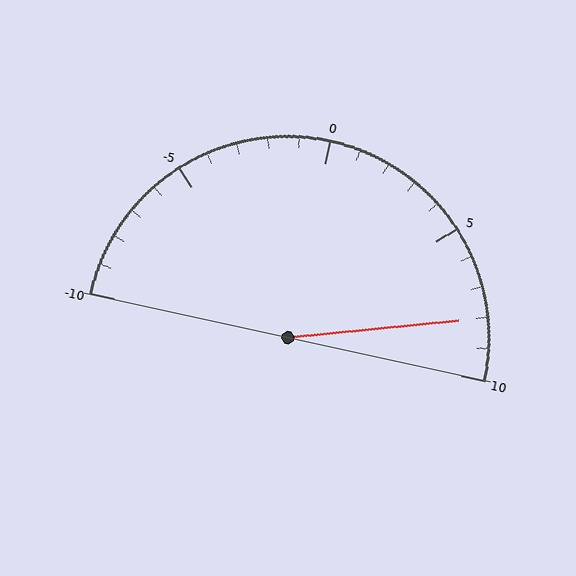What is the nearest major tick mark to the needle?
The nearest major tick mark is 10.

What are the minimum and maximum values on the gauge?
The gauge ranges from -10 to 10.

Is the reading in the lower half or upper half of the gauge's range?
The reading is in the upper half of the range (-10 to 10).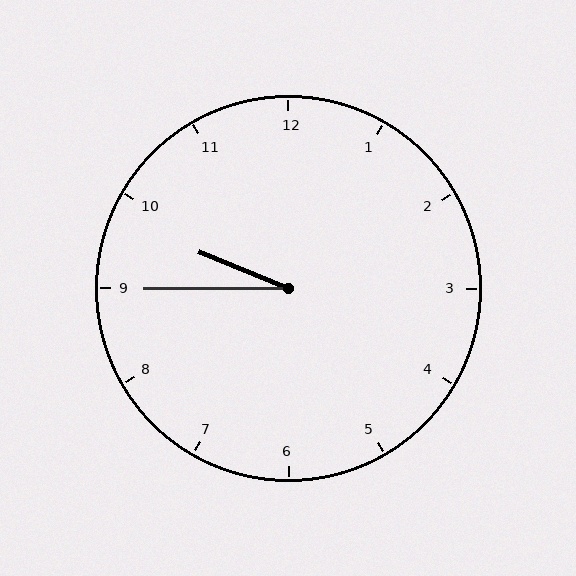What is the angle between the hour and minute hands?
Approximately 22 degrees.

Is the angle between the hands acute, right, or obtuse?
It is acute.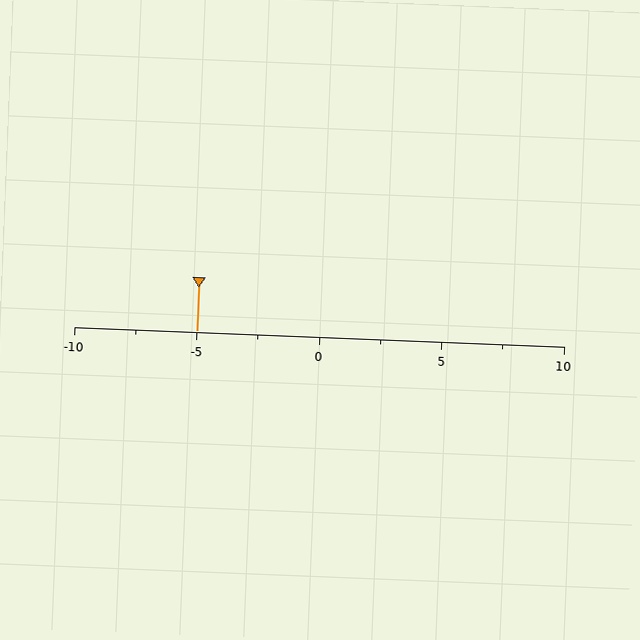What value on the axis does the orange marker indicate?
The marker indicates approximately -5.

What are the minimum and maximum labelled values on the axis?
The axis runs from -10 to 10.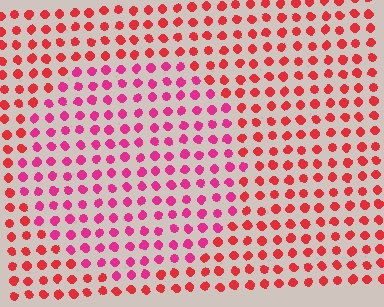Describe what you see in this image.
The image is filled with small red elements in a uniform arrangement. A circle-shaped region is visible where the elements are tinted to a slightly different hue, forming a subtle color boundary.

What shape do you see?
I see a circle.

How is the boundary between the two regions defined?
The boundary is defined purely by a slight shift in hue (about 29 degrees). Spacing, size, and orientation are identical on both sides.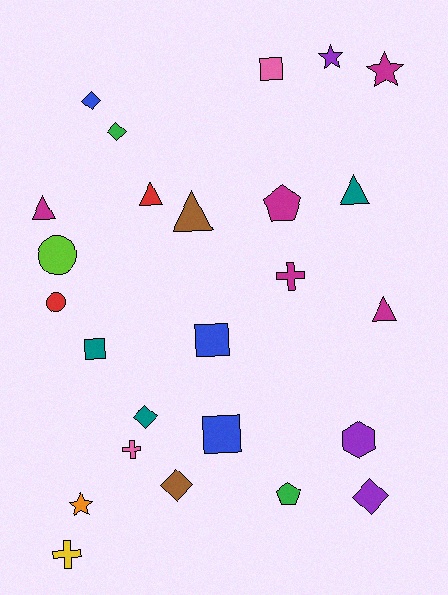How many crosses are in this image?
There are 3 crosses.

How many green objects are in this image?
There are 2 green objects.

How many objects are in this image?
There are 25 objects.